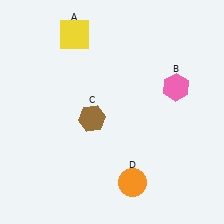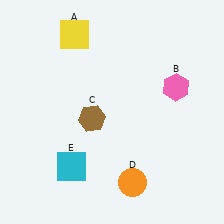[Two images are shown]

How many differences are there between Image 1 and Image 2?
There is 1 difference between the two images.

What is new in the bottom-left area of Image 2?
A cyan square (E) was added in the bottom-left area of Image 2.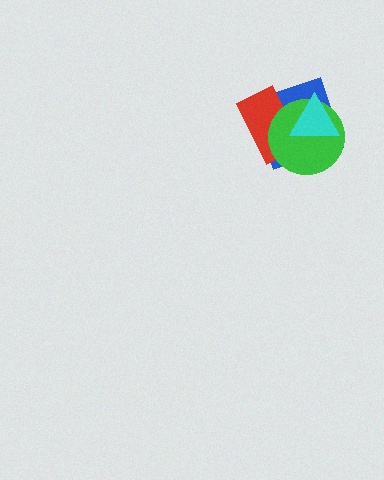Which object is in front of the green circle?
The cyan triangle is in front of the green circle.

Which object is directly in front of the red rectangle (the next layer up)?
The green circle is directly in front of the red rectangle.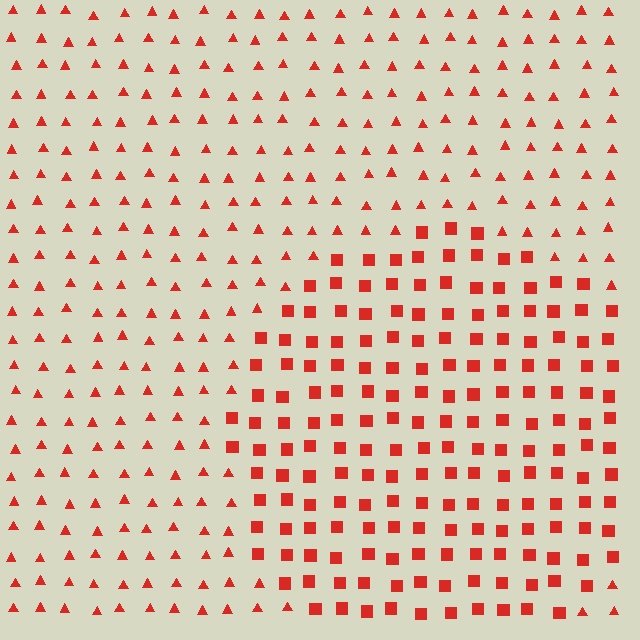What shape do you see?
I see a circle.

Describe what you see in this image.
The image is filled with small red elements arranged in a uniform grid. A circle-shaped region contains squares, while the surrounding area contains triangles. The boundary is defined purely by the change in element shape.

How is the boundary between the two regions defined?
The boundary is defined by a change in element shape: squares inside vs. triangles outside. All elements share the same color and spacing.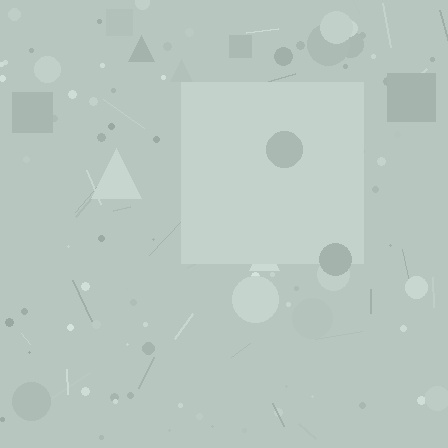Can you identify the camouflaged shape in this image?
The camouflaged shape is a square.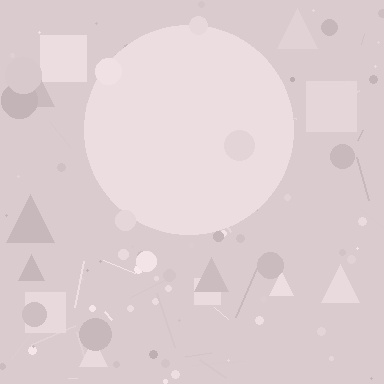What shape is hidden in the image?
A circle is hidden in the image.